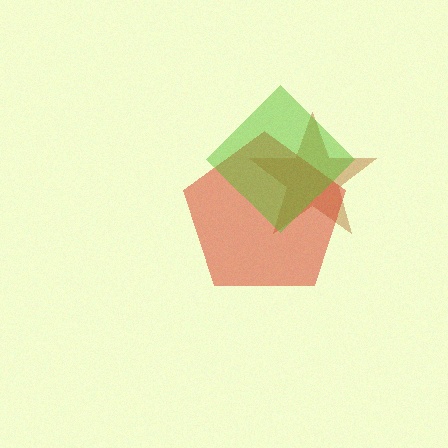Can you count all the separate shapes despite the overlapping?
Yes, there are 3 separate shapes.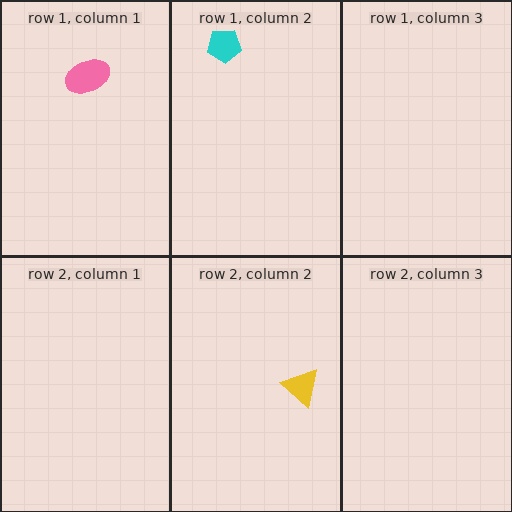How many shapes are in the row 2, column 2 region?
1.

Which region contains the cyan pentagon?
The row 1, column 2 region.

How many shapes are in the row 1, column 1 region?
1.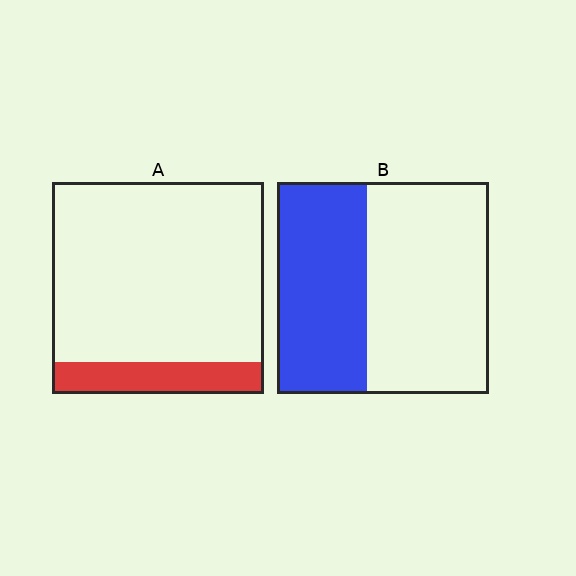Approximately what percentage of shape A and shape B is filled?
A is approximately 15% and B is approximately 40%.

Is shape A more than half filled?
No.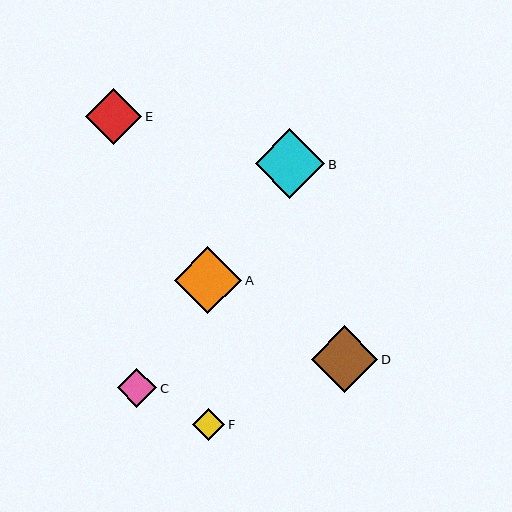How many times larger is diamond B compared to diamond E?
Diamond B is approximately 1.2 times the size of diamond E.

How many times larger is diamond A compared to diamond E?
Diamond A is approximately 1.2 times the size of diamond E.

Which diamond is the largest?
Diamond B is the largest with a size of approximately 70 pixels.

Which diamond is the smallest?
Diamond F is the smallest with a size of approximately 33 pixels.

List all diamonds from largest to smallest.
From largest to smallest: B, A, D, E, C, F.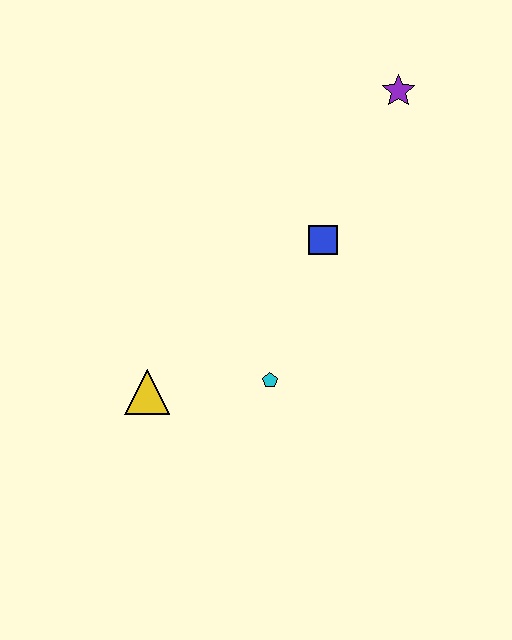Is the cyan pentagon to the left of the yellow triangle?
No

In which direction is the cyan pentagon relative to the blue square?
The cyan pentagon is below the blue square.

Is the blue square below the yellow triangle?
No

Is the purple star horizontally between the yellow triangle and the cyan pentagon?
No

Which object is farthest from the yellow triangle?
The purple star is farthest from the yellow triangle.